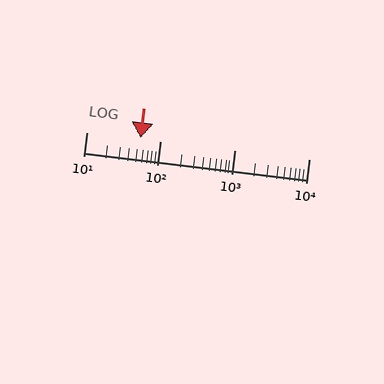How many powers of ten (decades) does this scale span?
The scale spans 3 decades, from 10 to 10000.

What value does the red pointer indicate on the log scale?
The pointer indicates approximately 54.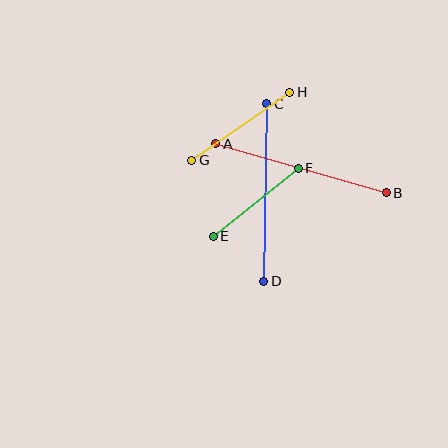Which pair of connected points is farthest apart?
Points C and D are farthest apart.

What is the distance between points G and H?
The distance is approximately 119 pixels.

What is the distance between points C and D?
The distance is approximately 178 pixels.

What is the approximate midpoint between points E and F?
The midpoint is at approximately (256, 202) pixels.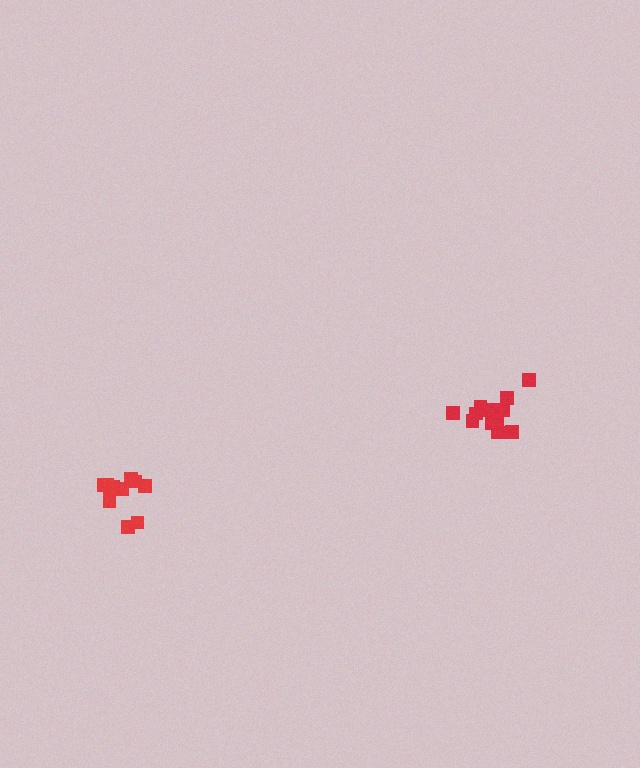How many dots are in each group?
Group 1: 11 dots, Group 2: 13 dots (24 total).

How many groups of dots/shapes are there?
There are 2 groups.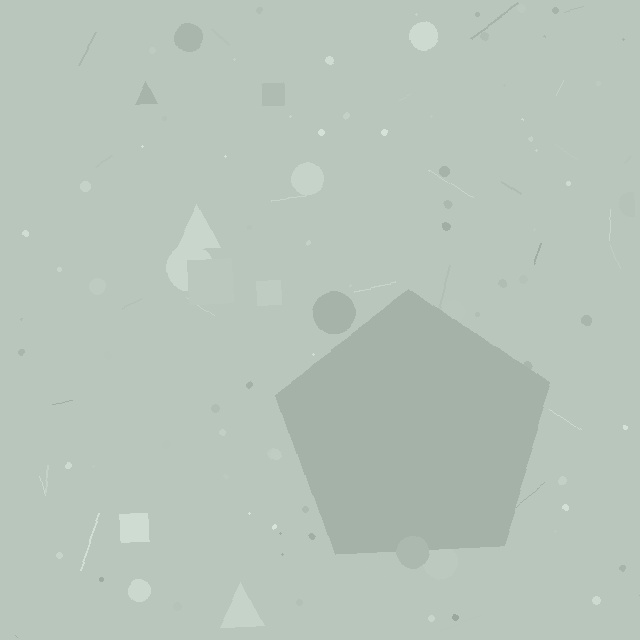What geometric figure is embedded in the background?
A pentagon is embedded in the background.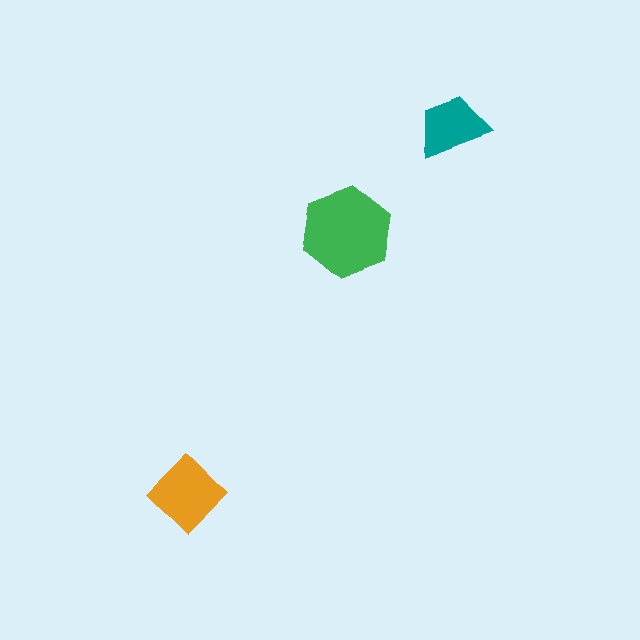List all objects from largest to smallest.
The green hexagon, the orange diamond, the teal trapezoid.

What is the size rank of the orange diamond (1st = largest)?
2nd.